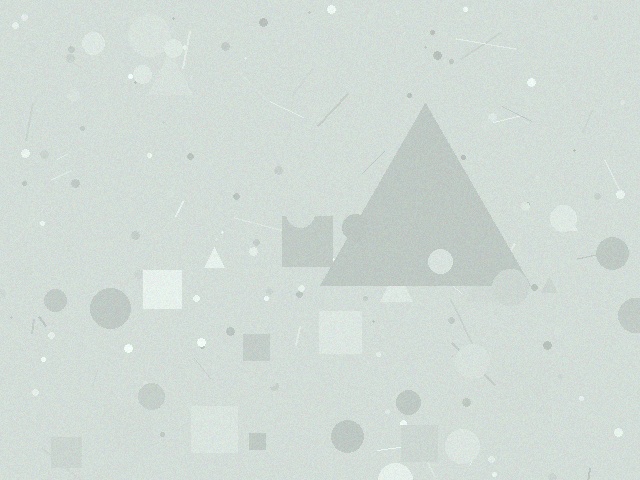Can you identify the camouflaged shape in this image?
The camouflaged shape is a triangle.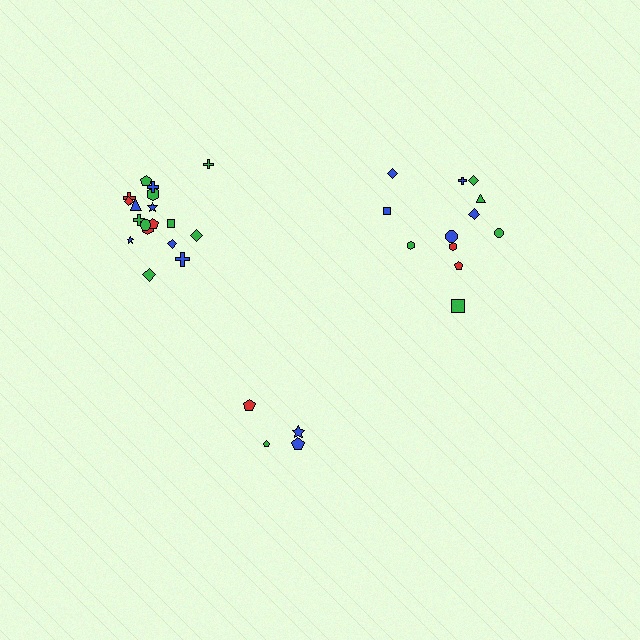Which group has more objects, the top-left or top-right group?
The top-left group.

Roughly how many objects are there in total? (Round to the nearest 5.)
Roughly 35 objects in total.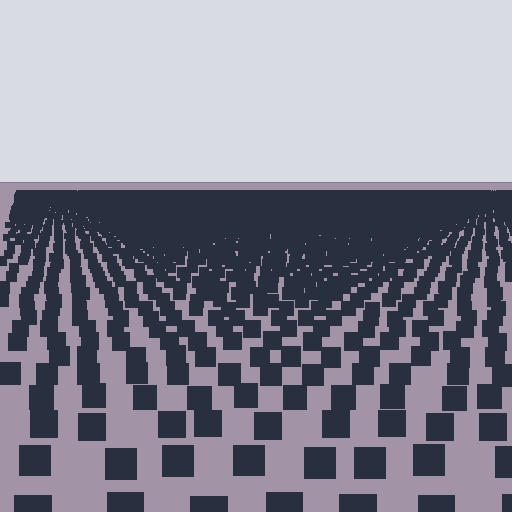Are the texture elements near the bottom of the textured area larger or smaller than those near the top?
Larger. Near the bottom, elements are closer to the viewer and appear at a bigger on-screen size.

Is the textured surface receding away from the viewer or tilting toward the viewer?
The surface is receding away from the viewer. Texture elements get smaller and denser toward the top.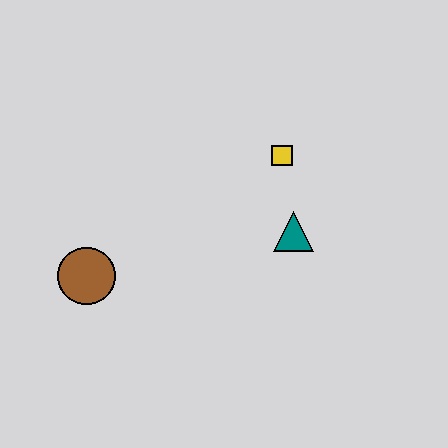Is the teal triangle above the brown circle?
Yes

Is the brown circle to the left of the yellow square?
Yes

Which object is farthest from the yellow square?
The brown circle is farthest from the yellow square.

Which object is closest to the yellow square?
The teal triangle is closest to the yellow square.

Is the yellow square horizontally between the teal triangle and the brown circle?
Yes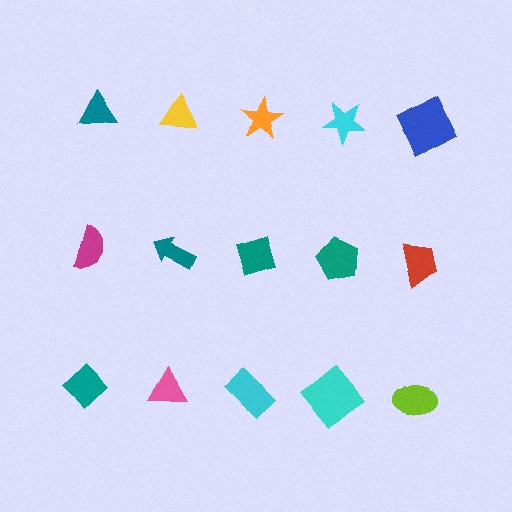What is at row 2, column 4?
A teal pentagon.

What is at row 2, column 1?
A magenta semicircle.